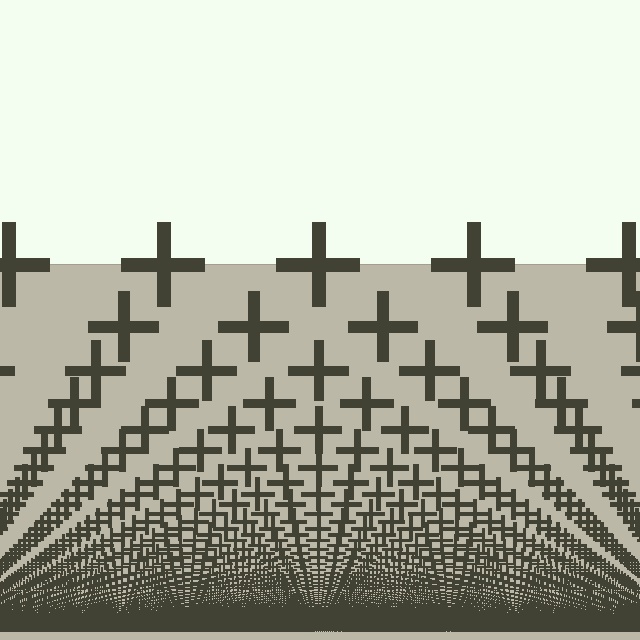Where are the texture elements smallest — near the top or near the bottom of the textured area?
Near the bottom.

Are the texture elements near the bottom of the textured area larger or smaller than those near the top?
Smaller. The gradient is inverted — elements near the bottom are smaller and denser.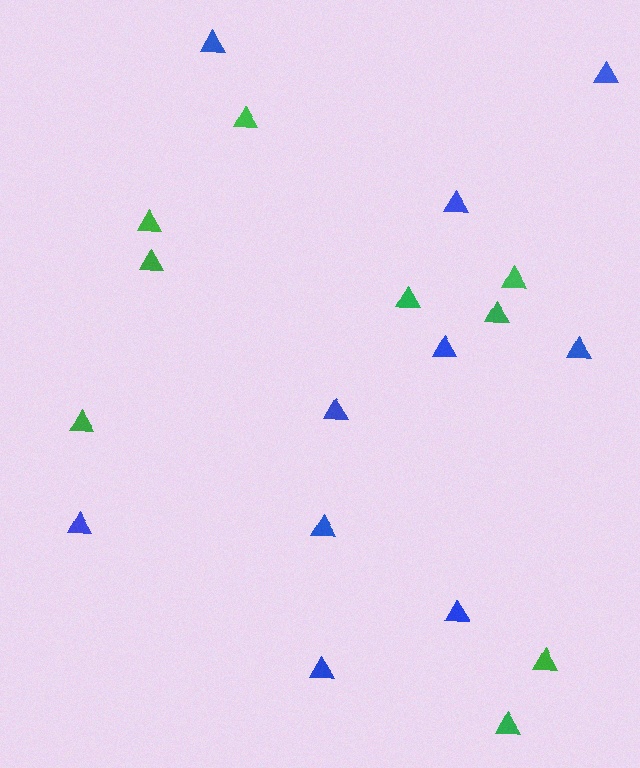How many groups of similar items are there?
There are 2 groups: one group of blue triangles (10) and one group of green triangles (9).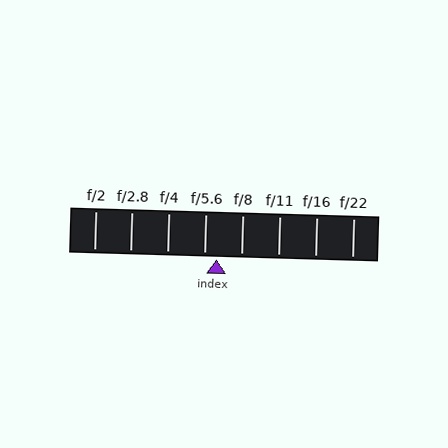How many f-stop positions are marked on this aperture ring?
There are 8 f-stop positions marked.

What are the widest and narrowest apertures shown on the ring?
The widest aperture shown is f/2 and the narrowest is f/22.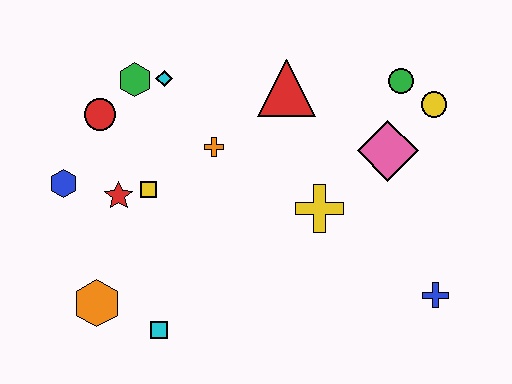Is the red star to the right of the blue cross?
No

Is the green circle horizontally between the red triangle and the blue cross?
Yes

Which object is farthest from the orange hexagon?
The yellow circle is farthest from the orange hexagon.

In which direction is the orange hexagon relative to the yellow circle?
The orange hexagon is to the left of the yellow circle.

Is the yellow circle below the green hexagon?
Yes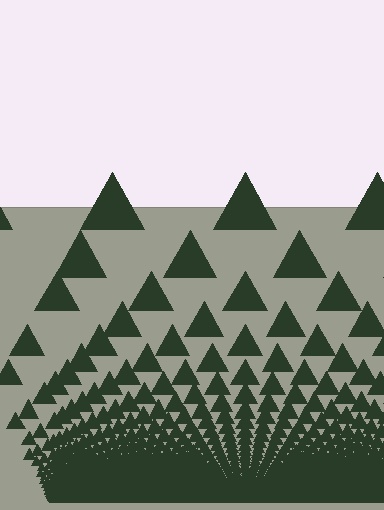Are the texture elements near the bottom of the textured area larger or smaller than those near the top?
Smaller. The gradient is inverted — elements near the bottom are smaller and denser.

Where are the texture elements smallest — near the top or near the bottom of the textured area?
Near the bottom.